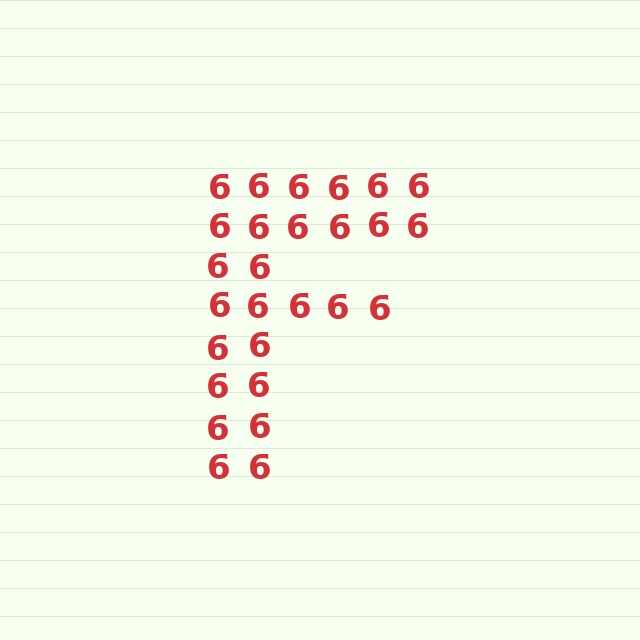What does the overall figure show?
The overall figure shows the letter F.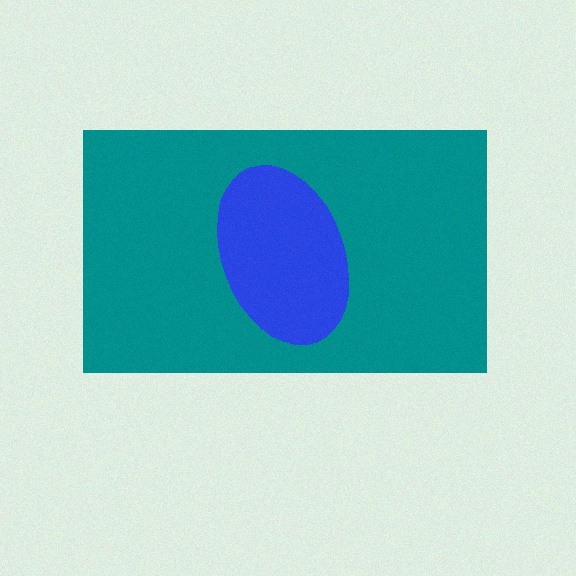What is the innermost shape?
The blue ellipse.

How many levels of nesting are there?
2.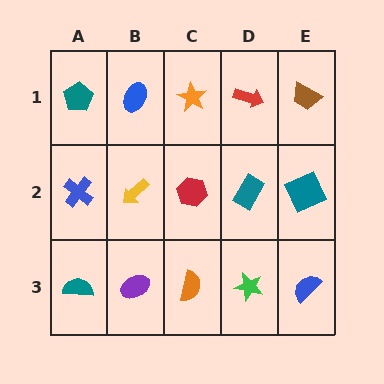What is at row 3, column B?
A purple ellipse.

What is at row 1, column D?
A red arrow.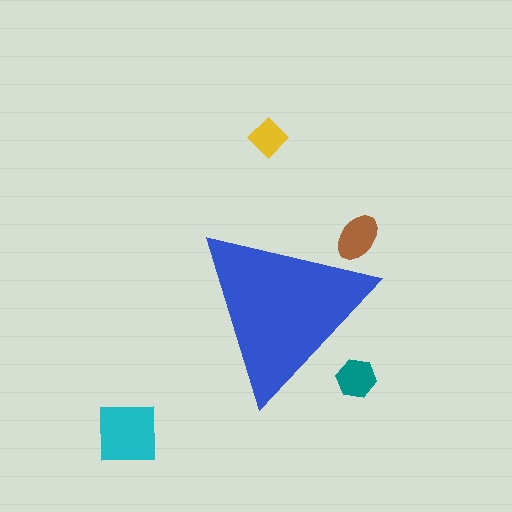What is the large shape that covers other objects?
A blue triangle.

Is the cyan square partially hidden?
No, the cyan square is fully visible.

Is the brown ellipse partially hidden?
Yes, the brown ellipse is partially hidden behind the blue triangle.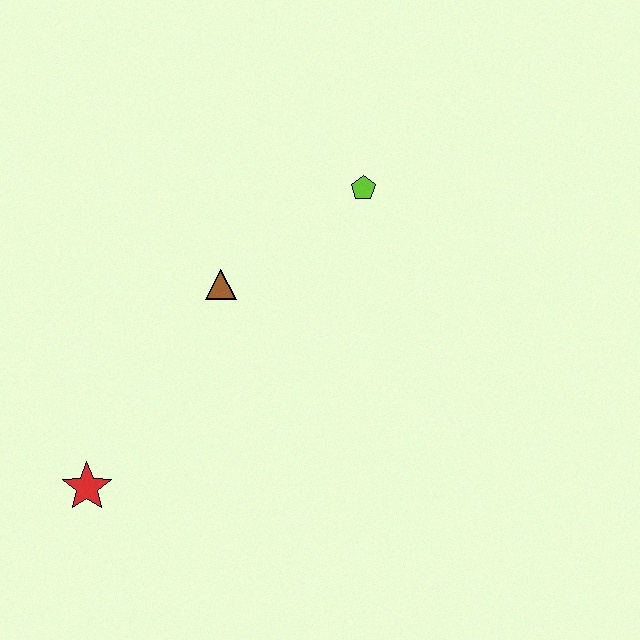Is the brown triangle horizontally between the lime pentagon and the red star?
Yes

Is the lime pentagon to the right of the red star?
Yes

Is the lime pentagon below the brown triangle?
No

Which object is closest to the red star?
The brown triangle is closest to the red star.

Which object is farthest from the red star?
The lime pentagon is farthest from the red star.